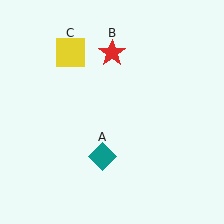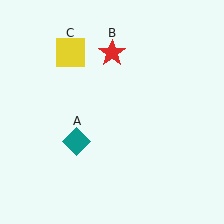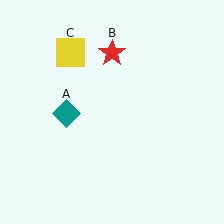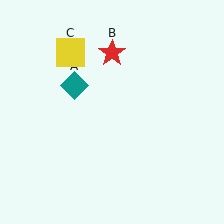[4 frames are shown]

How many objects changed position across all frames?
1 object changed position: teal diamond (object A).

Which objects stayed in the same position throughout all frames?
Red star (object B) and yellow square (object C) remained stationary.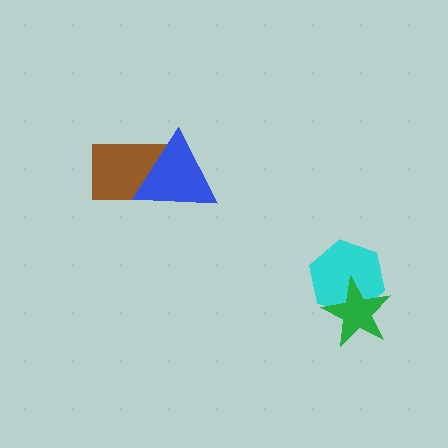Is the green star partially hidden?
No, no other shape covers it.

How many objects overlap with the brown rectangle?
1 object overlaps with the brown rectangle.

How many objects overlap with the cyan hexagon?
1 object overlaps with the cyan hexagon.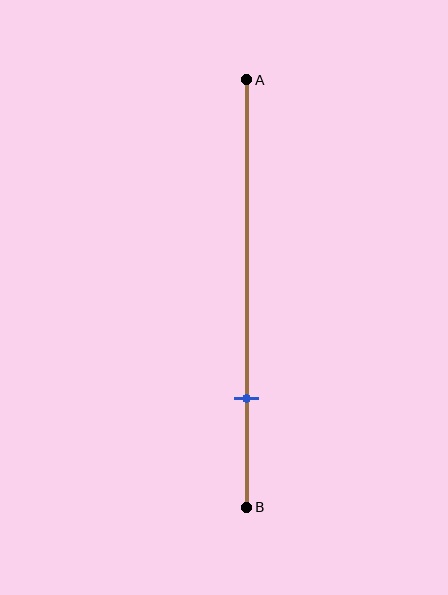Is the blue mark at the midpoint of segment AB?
No, the mark is at about 75% from A, not at the 50% midpoint.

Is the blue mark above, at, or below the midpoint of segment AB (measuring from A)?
The blue mark is below the midpoint of segment AB.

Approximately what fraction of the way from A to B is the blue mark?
The blue mark is approximately 75% of the way from A to B.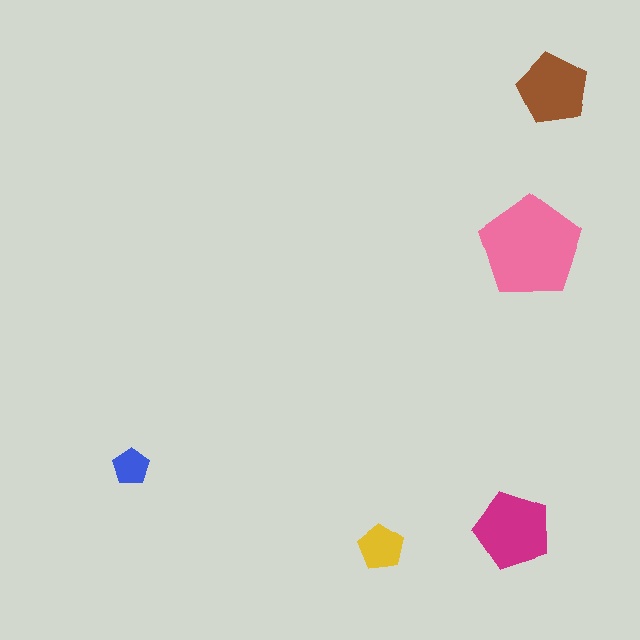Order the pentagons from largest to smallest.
the pink one, the magenta one, the brown one, the yellow one, the blue one.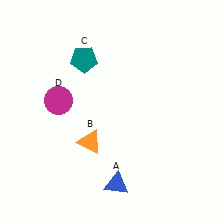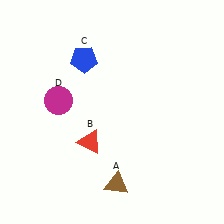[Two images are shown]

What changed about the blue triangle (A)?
In Image 1, A is blue. In Image 2, it changed to brown.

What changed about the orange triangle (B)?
In Image 1, B is orange. In Image 2, it changed to red.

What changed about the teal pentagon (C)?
In Image 1, C is teal. In Image 2, it changed to blue.